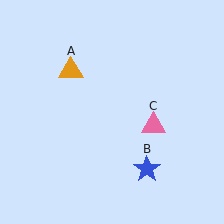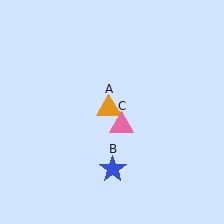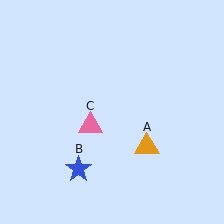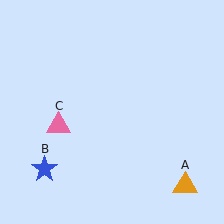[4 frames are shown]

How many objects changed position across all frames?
3 objects changed position: orange triangle (object A), blue star (object B), pink triangle (object C).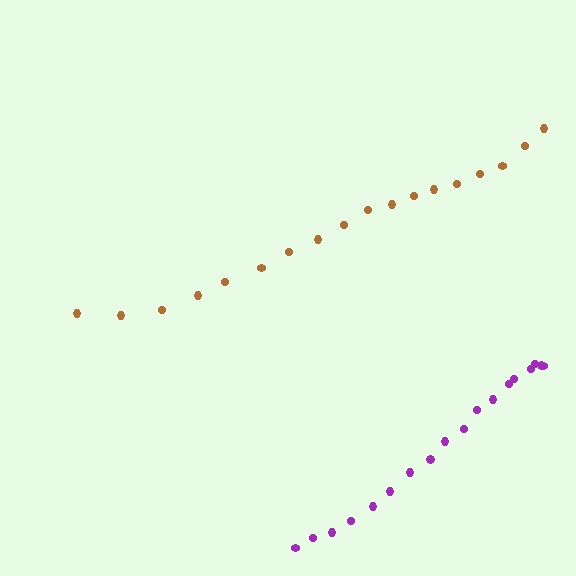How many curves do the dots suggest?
There are 2 distinct paths.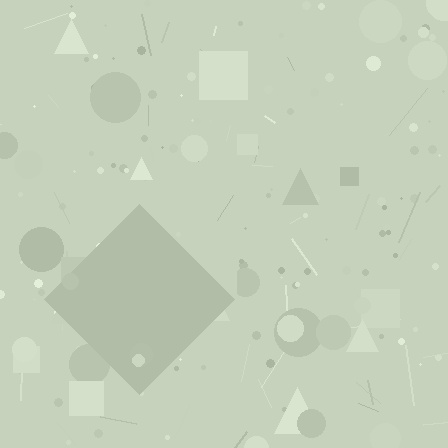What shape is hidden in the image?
A diamond is hidden in the image.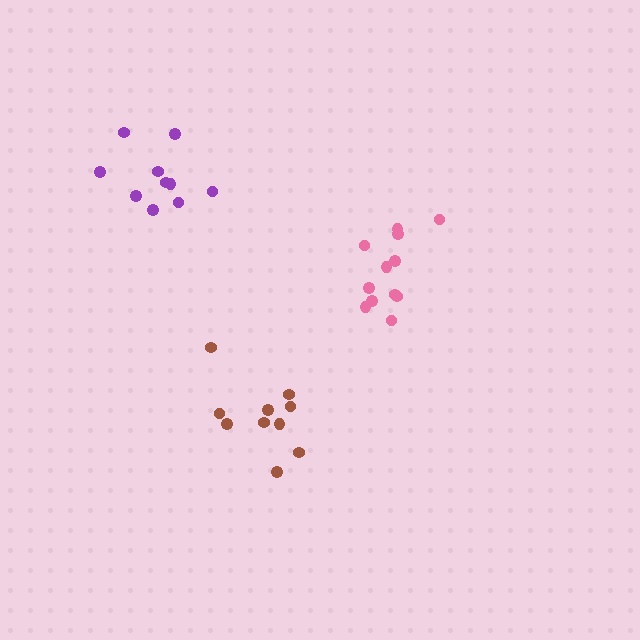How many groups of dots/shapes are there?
There are 3 groups.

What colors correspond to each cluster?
The clusters are colored: purple, pink, brown.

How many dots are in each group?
Group 1: 10 dots, Group 2: 12 dots, Group 3: 10 dots (32 total).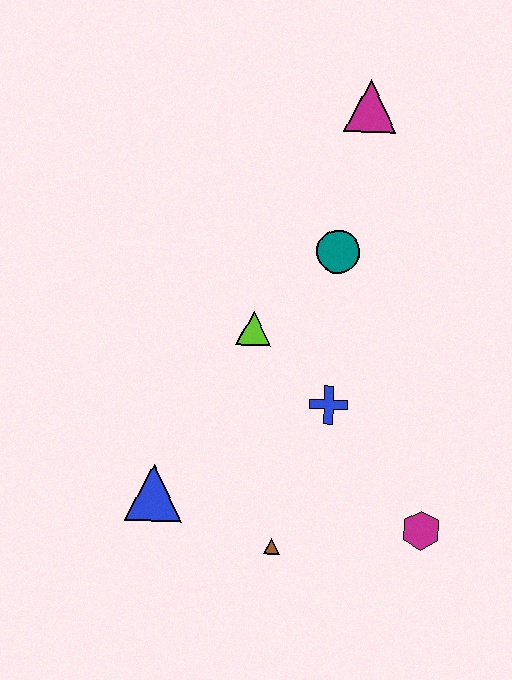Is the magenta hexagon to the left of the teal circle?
No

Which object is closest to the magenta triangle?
The teal circle is closest to the magenta triangle.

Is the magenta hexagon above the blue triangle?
No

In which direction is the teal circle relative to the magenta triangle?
The teal circle is below the magenta triangle.